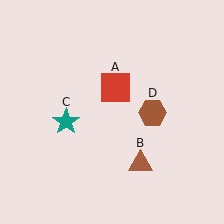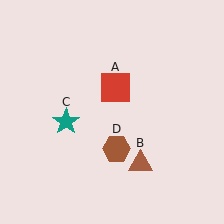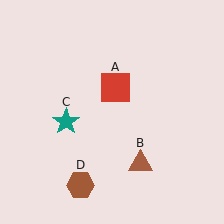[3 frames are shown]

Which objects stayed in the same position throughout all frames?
Red square (object A) and brown triangle (object B) and teal star (object C) remained stationary.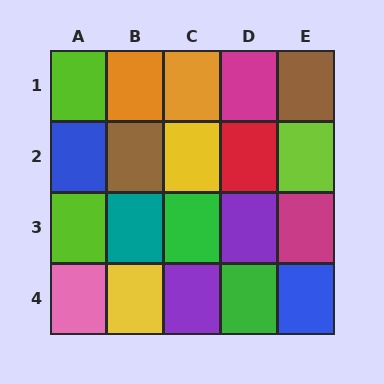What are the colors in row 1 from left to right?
Lime, orange, orange, magenta, brown.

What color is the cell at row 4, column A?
Pink.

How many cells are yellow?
2 cells are yellow.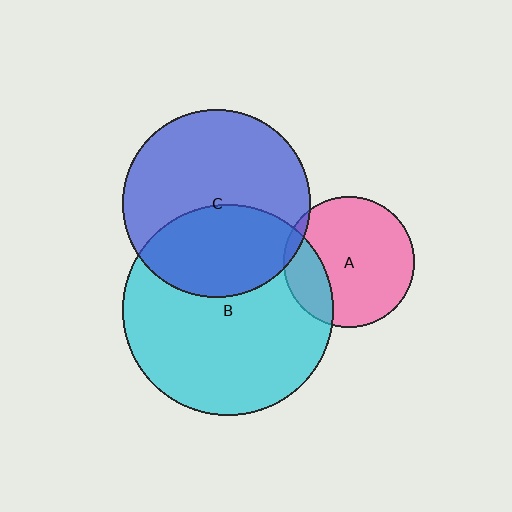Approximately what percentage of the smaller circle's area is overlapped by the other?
Approximately 20%.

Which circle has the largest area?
Circle B (cyan).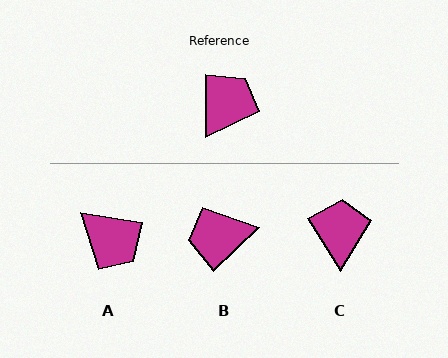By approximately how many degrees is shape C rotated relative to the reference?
Approximately 33 degrees counter-clockwise.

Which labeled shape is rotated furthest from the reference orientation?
B, about 135 degrees away.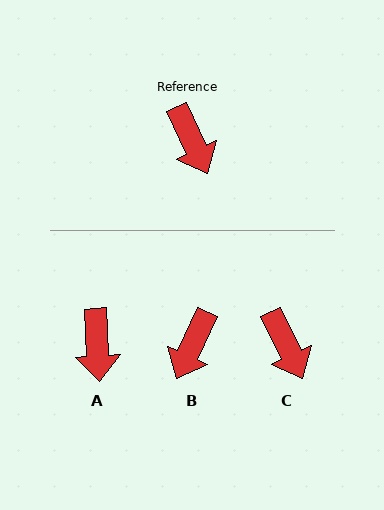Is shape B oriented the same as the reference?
No, it is off by about 50 degrees.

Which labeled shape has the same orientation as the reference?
C.